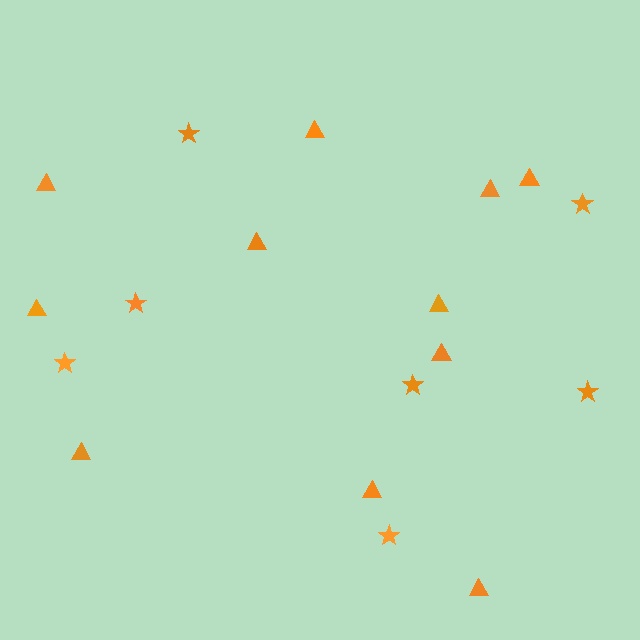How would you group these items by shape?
There are 2 groups: one group of triangles (11) and one group of stars (7).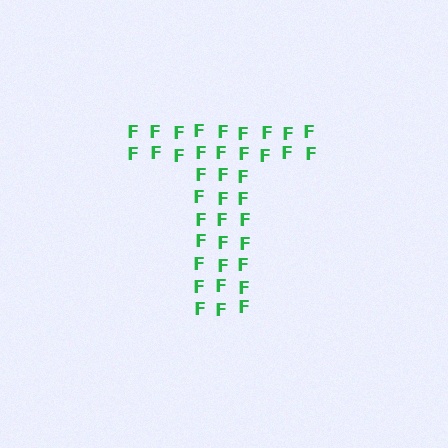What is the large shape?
The large shape is the letter T.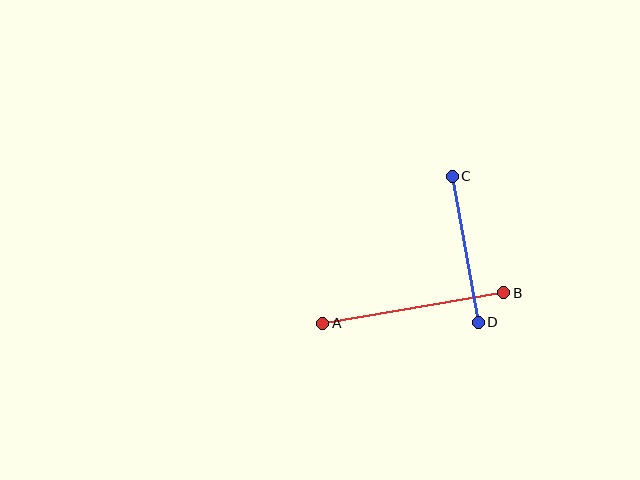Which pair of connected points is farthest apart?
Points A and B are farthest apart.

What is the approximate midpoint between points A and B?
The midpoint is at approximately (413, 308) pixels.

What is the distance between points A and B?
The distance is approximately 184 pixels.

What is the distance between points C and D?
The distance is approximately 148 pixels.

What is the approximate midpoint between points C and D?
The midpoint is at approximately (465, 249) pixels.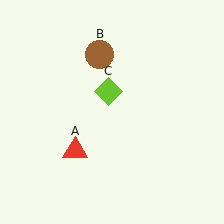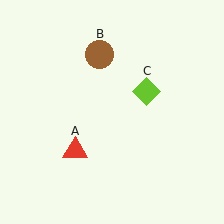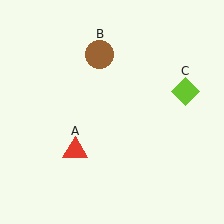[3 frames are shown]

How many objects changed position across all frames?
1 object changed position: lime diamond (object C).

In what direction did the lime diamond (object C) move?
The lime diamond (object C) moved right.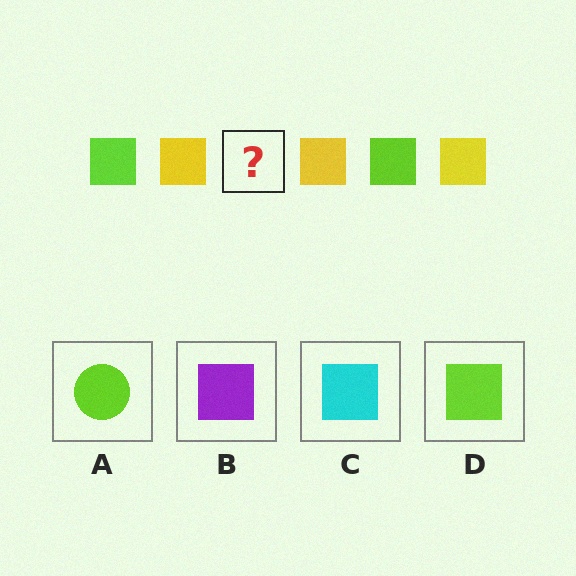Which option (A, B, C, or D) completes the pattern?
D.